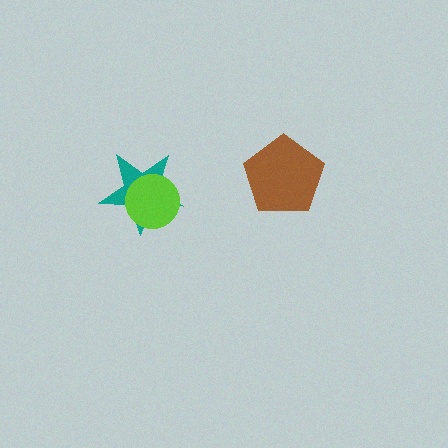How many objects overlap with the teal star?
1 object overlaps with the teal star.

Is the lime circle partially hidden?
No, no other shape covers it.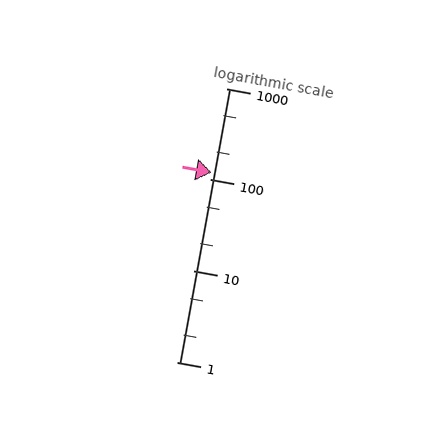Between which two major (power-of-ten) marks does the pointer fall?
The pointer is between 100 and 1000.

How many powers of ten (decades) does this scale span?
The scale spans 3 decades, from 1 to 1000.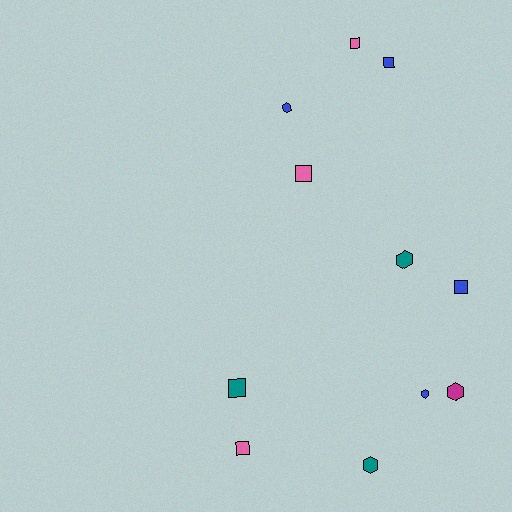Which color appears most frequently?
Blue, with 4 objects.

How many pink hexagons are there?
There are no pink hexagons.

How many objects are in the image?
There are 11 objects.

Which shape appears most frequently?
Square, with 6 objects.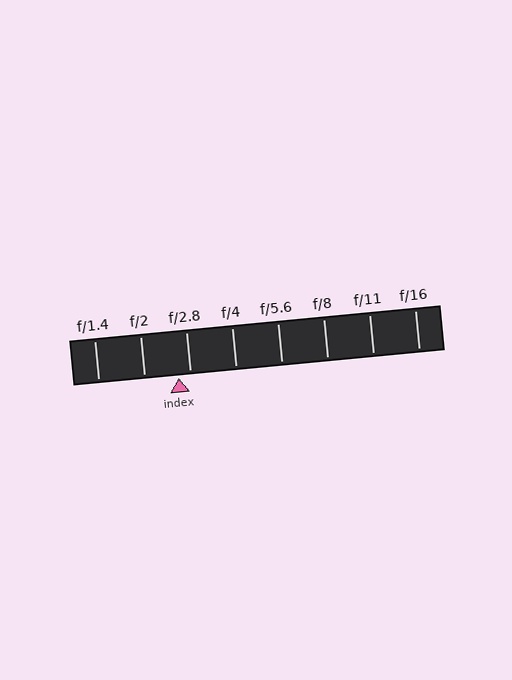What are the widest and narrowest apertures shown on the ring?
The widest aperture shown is f/1.4 and the narrowest is f/16.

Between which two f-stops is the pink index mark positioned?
The index mark is between f/2 and f/2.8.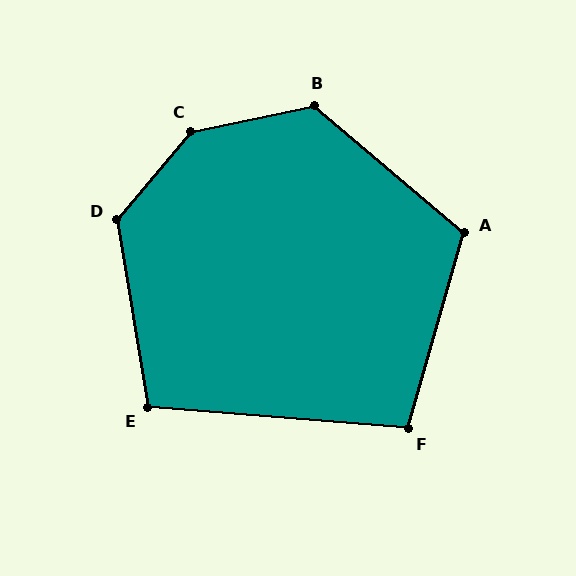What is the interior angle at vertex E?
Approximately 104 degrees (obtuse).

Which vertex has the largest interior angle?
C, at approximately 142 degrees.